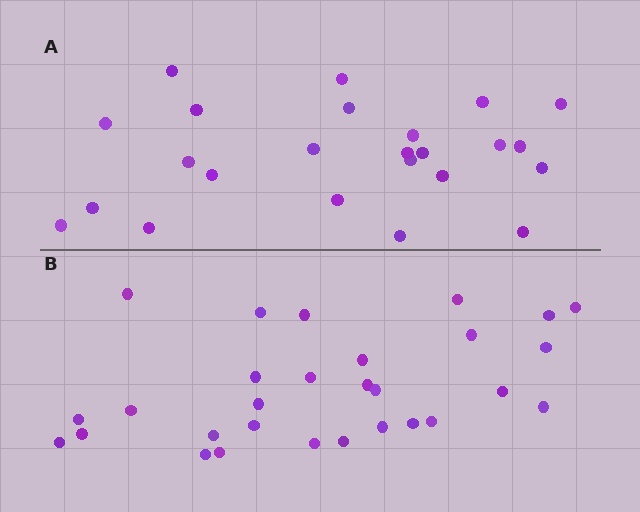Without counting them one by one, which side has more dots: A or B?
Region B (the bottom region) has more dots.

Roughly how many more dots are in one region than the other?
Region B has about 5 more dots than region A.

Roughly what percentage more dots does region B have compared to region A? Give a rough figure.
About 20% more.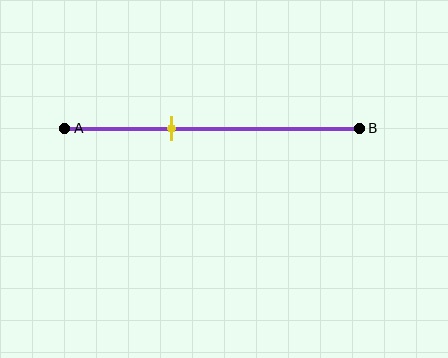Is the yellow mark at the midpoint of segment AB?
No, the mark is at about 35% from A, not at the 50% midpoint.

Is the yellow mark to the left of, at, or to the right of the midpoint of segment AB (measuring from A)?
The yellow mark is to the left of the midpoint of segment AB.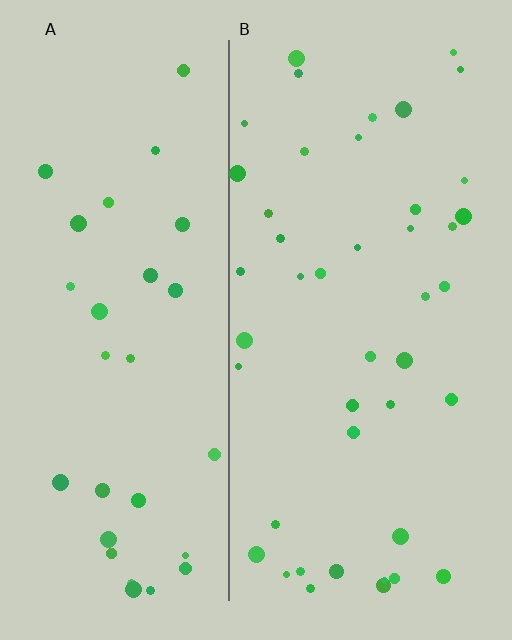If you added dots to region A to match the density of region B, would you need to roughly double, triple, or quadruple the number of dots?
Approximately double.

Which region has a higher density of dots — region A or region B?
B (the right).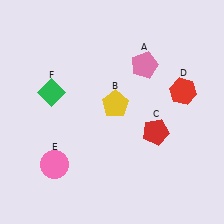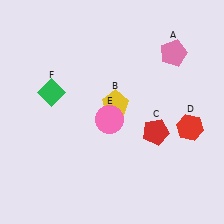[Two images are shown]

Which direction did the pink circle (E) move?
The pink circle (E) moved right.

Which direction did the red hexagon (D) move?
The red hexagon (D) moved down.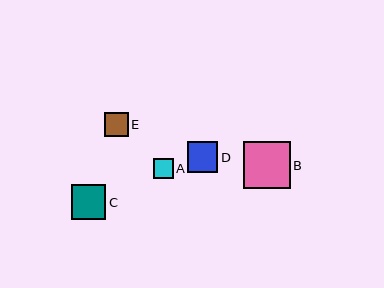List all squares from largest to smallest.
From largest to smallest: B, C, D, E, A.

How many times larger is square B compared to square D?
Square B is approximately 1.5 times the size of square D.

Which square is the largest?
Square B is the largest with a size of approximately 47 pixels.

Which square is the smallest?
Square A is the smallest with a size of approximately 20 pixels.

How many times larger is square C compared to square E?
Square C is approximately 1.4 times the size of square E.